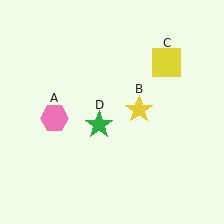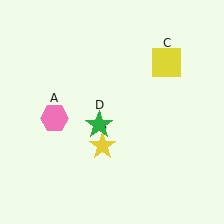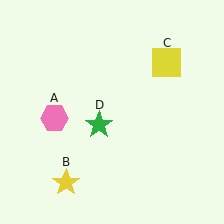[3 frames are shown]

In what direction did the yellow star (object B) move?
The yellow star (object B) moved down and to the left.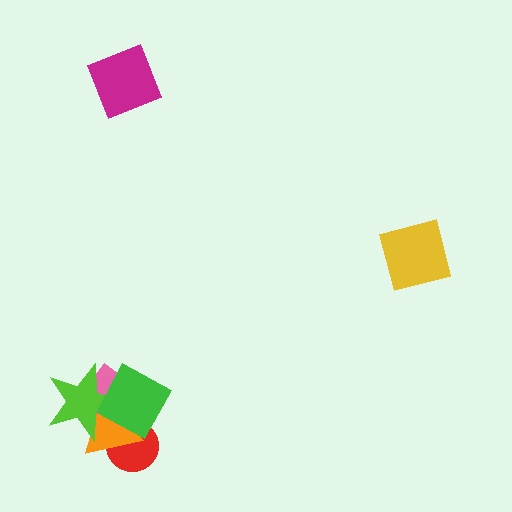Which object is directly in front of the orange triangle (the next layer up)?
The lime star is directly in front of the orange triangle.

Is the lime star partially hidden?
Yes, it is partially covered by another shape.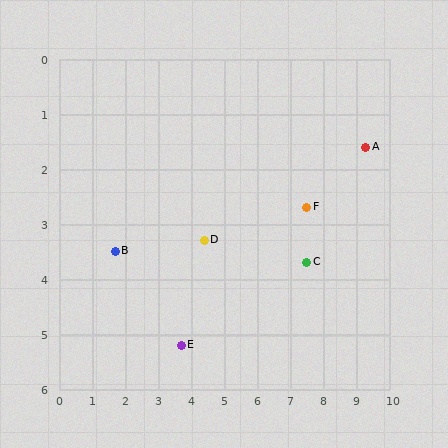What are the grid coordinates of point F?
Point F is at approximately (7.5, 2.7).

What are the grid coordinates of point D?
Point D is at approximately (4.4, 3.3).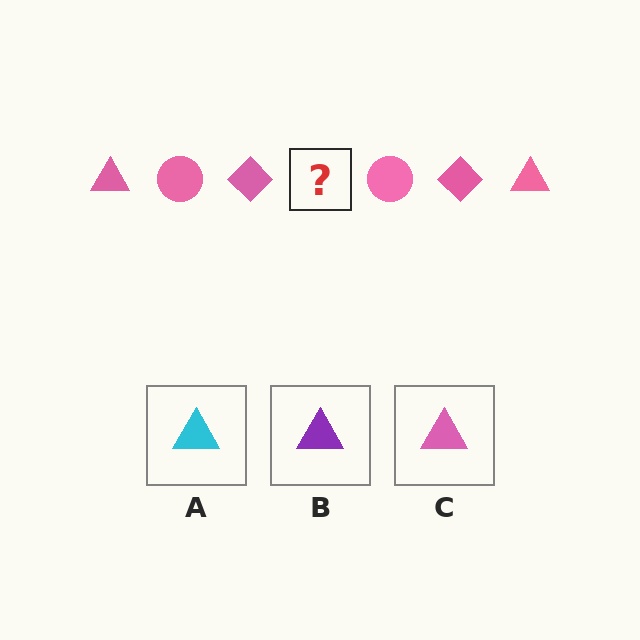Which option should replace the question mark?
Option C.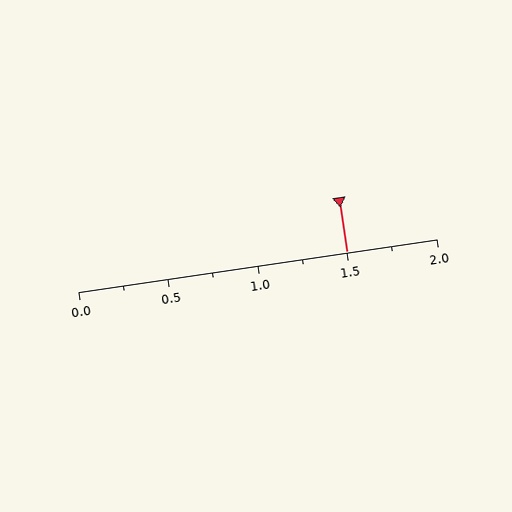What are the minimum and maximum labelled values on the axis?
The axis runs from 0.0 to 2.0.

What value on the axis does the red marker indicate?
The marker indicates approximately 1.5.